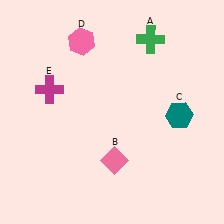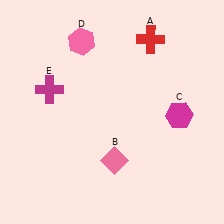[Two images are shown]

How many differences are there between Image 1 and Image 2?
There are 2 differences between the two images.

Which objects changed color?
A changed from green to red. C changed from teal to magenta.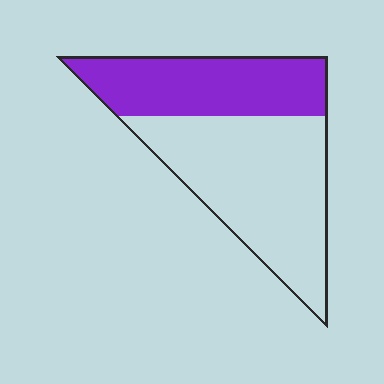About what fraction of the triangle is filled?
About two fifths (2/5).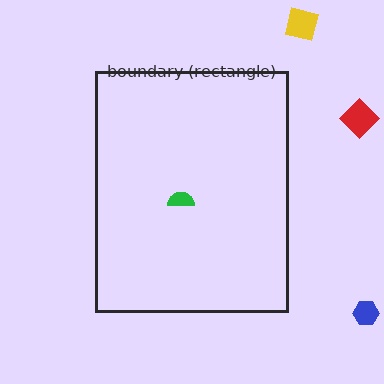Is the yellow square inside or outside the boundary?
Outside.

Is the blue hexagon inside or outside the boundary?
Outside.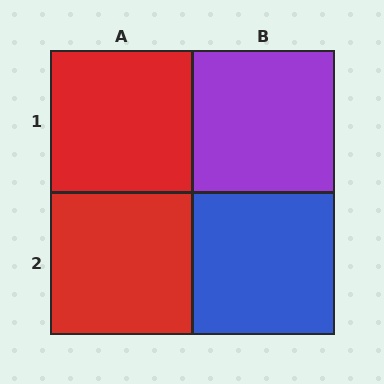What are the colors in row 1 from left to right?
Red, purple.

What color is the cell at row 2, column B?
Blue.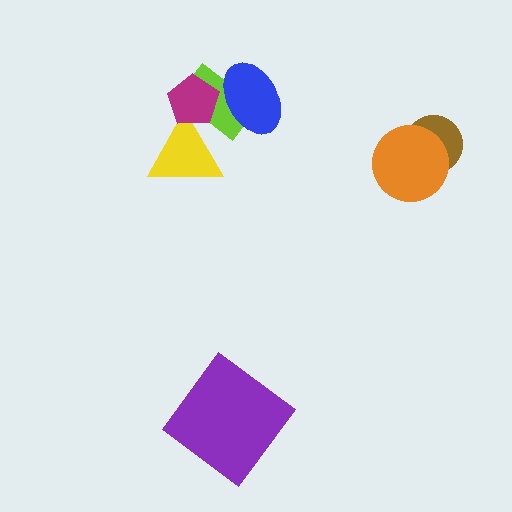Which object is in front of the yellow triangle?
The magenta pentagon is in front of the yellow triangle.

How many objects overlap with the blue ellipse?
2 objects overlap with the blue ellipse.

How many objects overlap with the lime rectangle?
3 objects overlap with the lime rectangle.